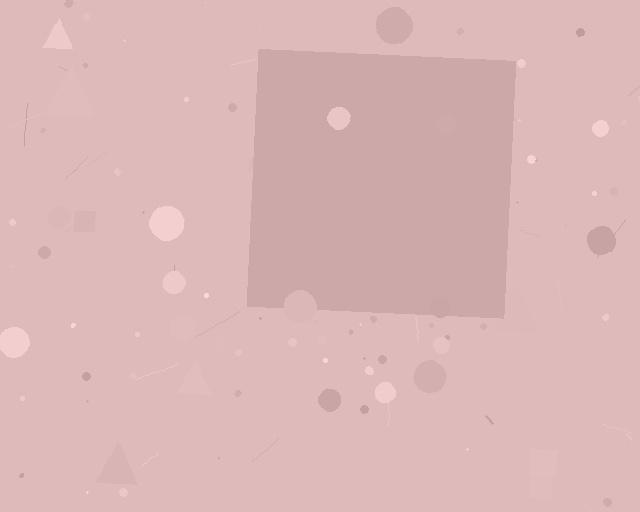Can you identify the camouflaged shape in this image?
The camouflaged shape is a square.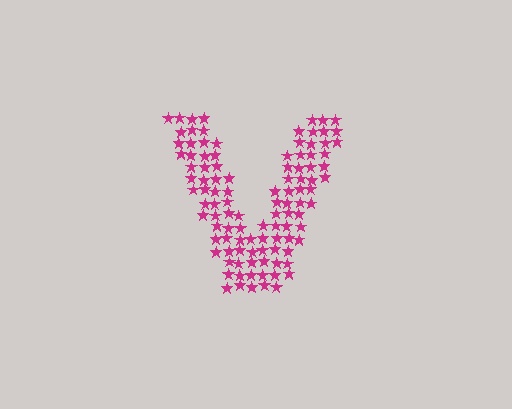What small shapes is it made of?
It is made of small stars.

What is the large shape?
The large shape is the letter V.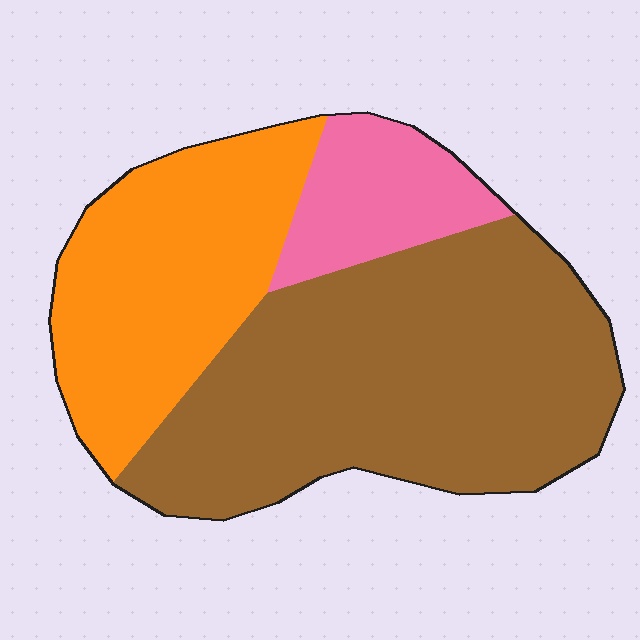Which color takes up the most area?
Brown, at roughly 55%.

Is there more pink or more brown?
Brown.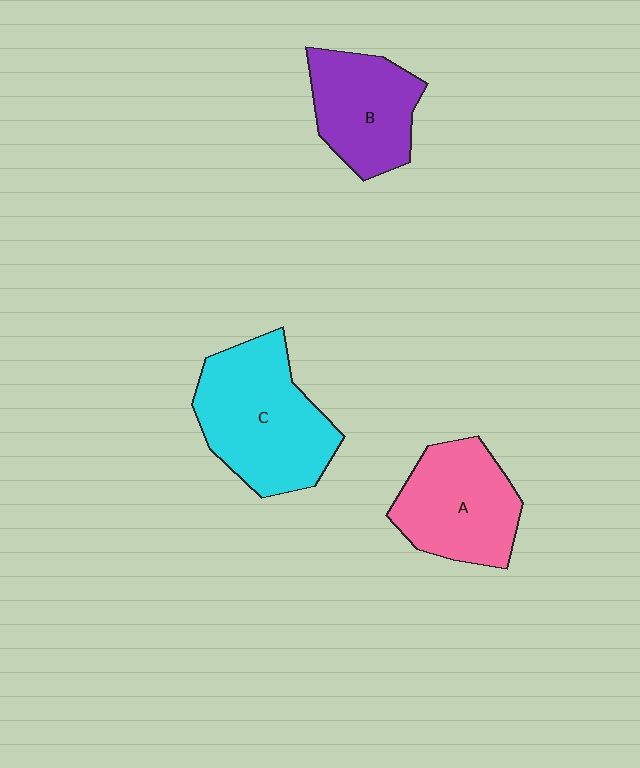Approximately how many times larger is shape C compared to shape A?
Approximately 1.3 times.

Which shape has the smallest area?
Shape B (purple).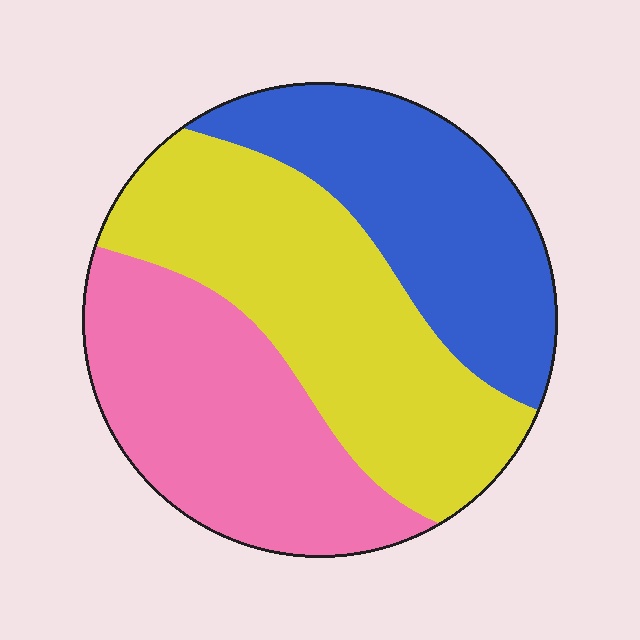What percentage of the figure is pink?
Pink covers 32% of the figure.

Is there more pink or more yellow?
Yellow.